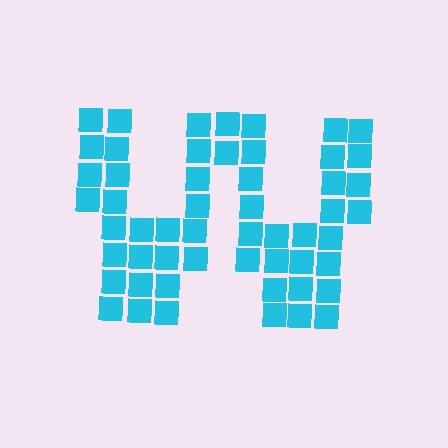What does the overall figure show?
The overall figure shows the letter W.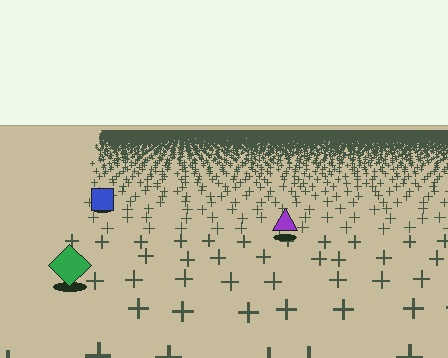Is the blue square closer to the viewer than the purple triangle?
No. The purple triangle is closer — you can tell from the texture gradient: the ground texture is coarser near it.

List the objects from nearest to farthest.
From nearest to farthest: the green diamond, the purple triangle, the blue square.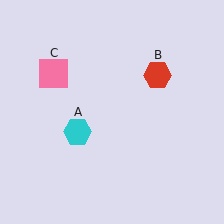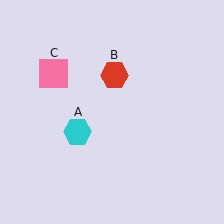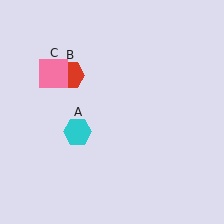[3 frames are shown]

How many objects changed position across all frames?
1 object changed position: red hexagon (object B).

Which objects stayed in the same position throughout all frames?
Cyan hexagon (object A) and pink square (object C) remained stationary.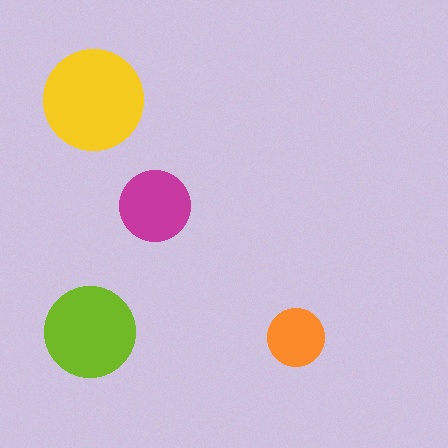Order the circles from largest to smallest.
the yellow one, the lime one, the magenta one, the orange one.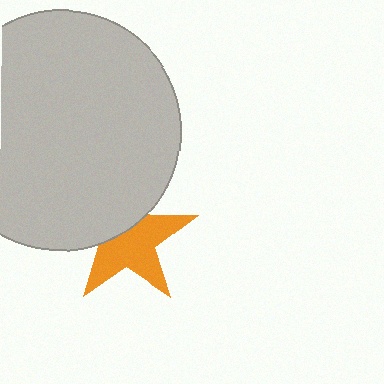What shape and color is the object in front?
The object in front is a light gray circle.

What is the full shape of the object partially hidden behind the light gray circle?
The partially hidden object is an orange star.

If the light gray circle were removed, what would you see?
You would see the complete orange star.